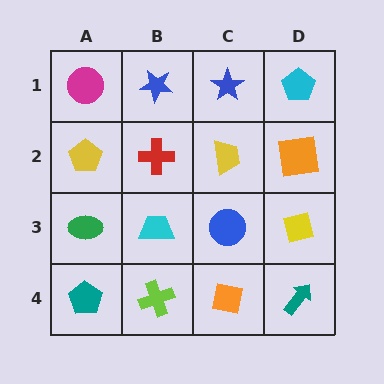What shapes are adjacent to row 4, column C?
A blue circle (row 3, column C), a lime cross (row 4, column B), a teal arrow (row 4, column D).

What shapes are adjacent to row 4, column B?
A cyan trapezoid (row 3, column B), a teal pentagon (row 4, column A), an orange square (row 4, column C).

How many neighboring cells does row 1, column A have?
2.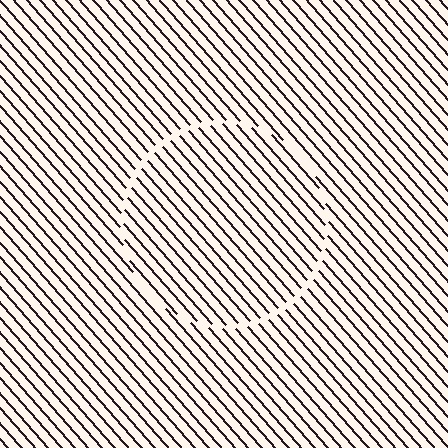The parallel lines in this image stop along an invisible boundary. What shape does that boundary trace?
An illusory circle. The interior of the shape contains the same grating, shifted by half a period — the contour is defined by the phase discontinuity where line-ends from the inner and outer gratings abut.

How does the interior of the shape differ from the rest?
The interior of the shape contains the same grating, shifted by half a period — the contour is defined by the phase discontinuity where line-ends from the inner and outer gratings abut.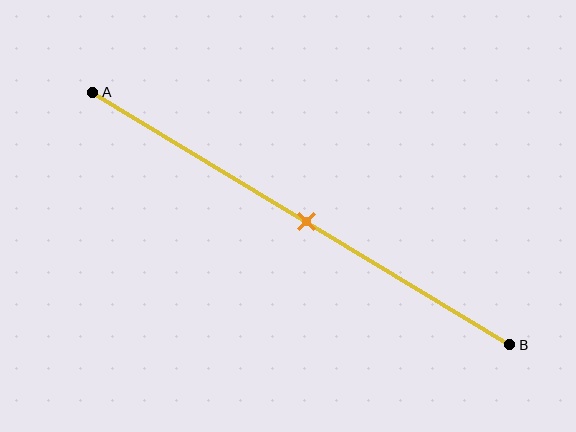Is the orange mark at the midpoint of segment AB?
Yes, the mark is approximately at the midpoint.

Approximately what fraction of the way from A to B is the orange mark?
The orange mark is approximately 50% of the way from A to B.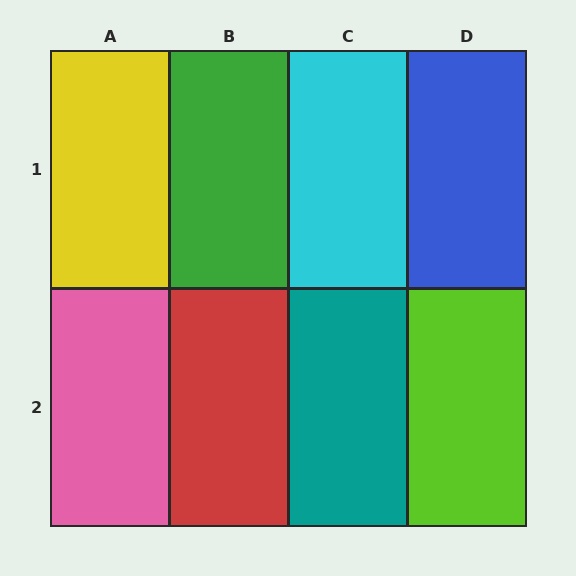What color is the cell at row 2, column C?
Teal.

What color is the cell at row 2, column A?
Pink.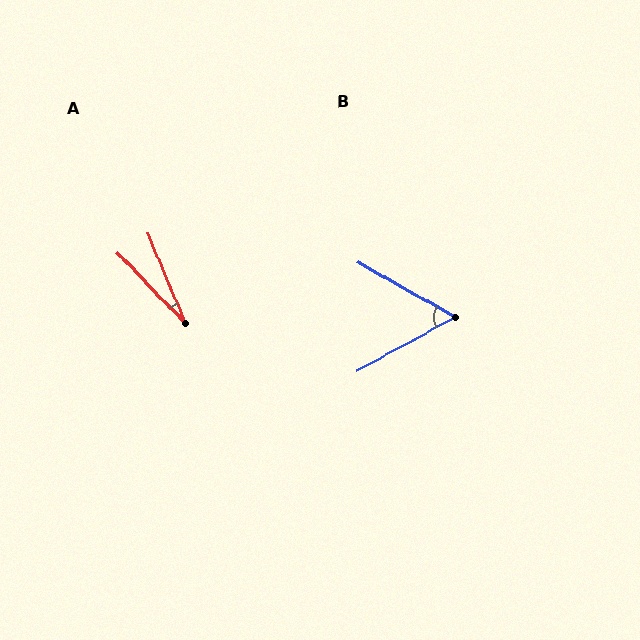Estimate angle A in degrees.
Approximately 21 degrees.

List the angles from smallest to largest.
A (21°), B (58°).